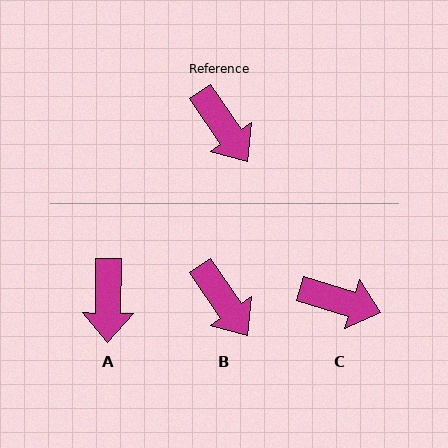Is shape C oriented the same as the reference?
No, it is off by about 39 degrees.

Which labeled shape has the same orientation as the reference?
B.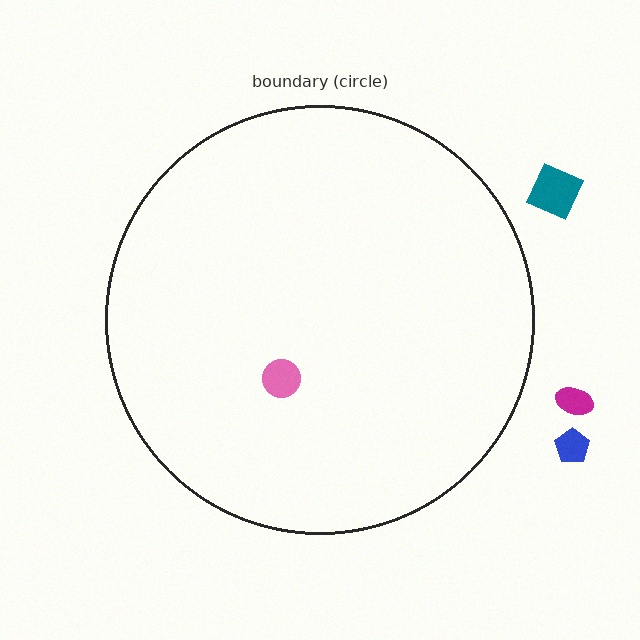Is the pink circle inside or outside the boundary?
Inside.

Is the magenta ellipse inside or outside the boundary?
Outside.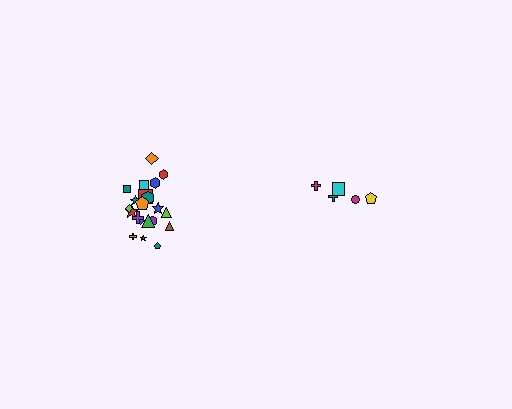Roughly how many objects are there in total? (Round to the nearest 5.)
Roughly 25 objects in total.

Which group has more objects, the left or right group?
The left group.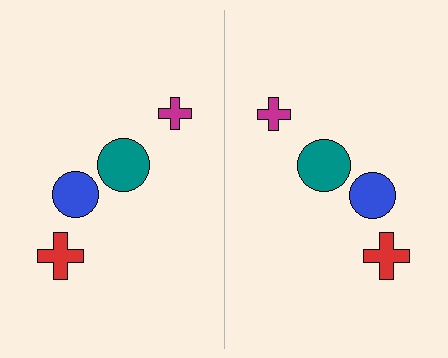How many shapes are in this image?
There are 8 shapes in this image.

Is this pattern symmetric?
Yes, this pattern has bilateral (reflection) symmetry.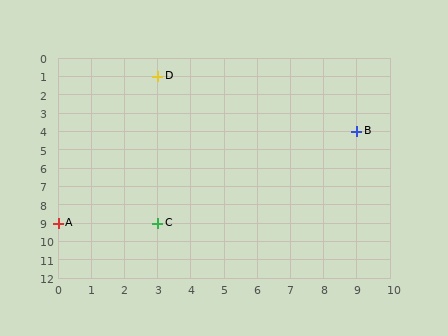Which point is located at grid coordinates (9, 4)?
Point B is at (9, 4).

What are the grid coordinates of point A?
Point A is at grid coordinates (0, 9).